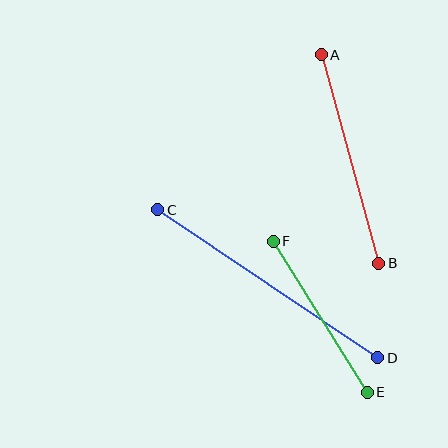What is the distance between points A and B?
The distance is approximately 216 pixels.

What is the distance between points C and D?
The distance is approximately 265 pixels.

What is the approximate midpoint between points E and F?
The midpoint is at approximately (320, 317) pixels.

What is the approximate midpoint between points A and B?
The midpoint is at approximately (350, 159) pixels.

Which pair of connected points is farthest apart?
Points C and D are farthest apart.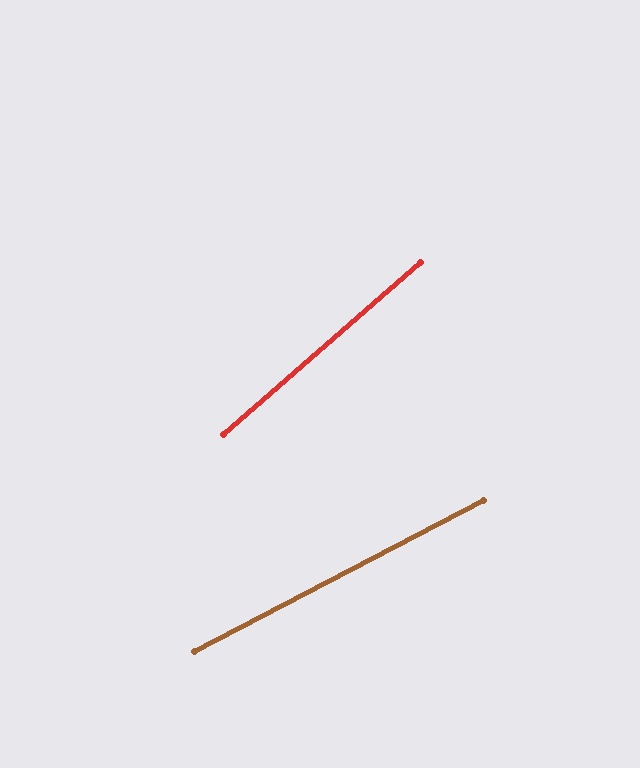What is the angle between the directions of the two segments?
Approximately 14 degrees.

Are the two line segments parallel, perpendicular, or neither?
Neither parallel nor perpendicular — they differ by about 14°.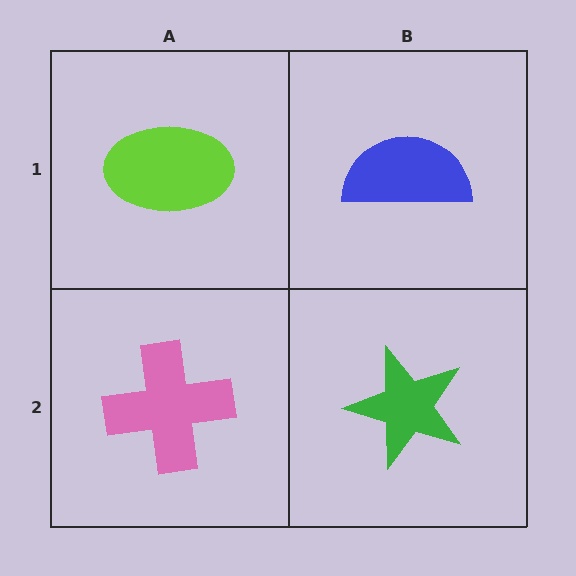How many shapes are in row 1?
2 shapes.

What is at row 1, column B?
A blue semicircle.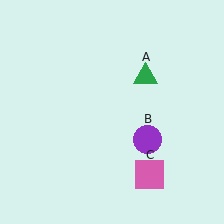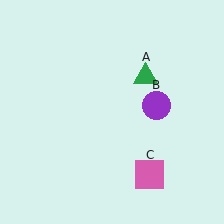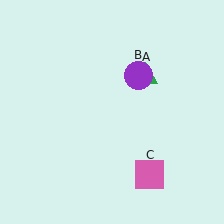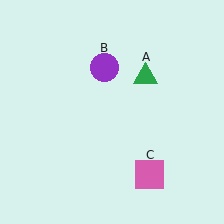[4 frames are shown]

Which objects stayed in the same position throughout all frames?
Green triangle (object A) and pink square (object C) remained stationary.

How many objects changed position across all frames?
1 object changed position: purple circle (object B).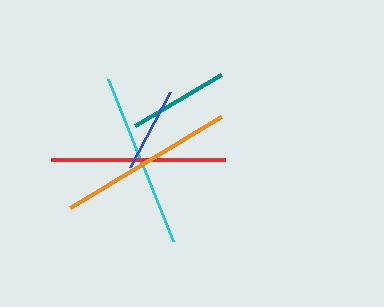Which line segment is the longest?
The orange line is the longest at approximately 177 pixels.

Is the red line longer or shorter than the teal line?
The red line is longer than the teal line.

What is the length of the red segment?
The red segment is approximately 174 pixels long.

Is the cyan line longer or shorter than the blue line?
The cyan line is longer than the blue line.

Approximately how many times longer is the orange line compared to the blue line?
The orange line is approximately 2.1 times the length of the blue line.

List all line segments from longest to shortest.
From longest to shortest: orange, cyan, red, teal, blue.